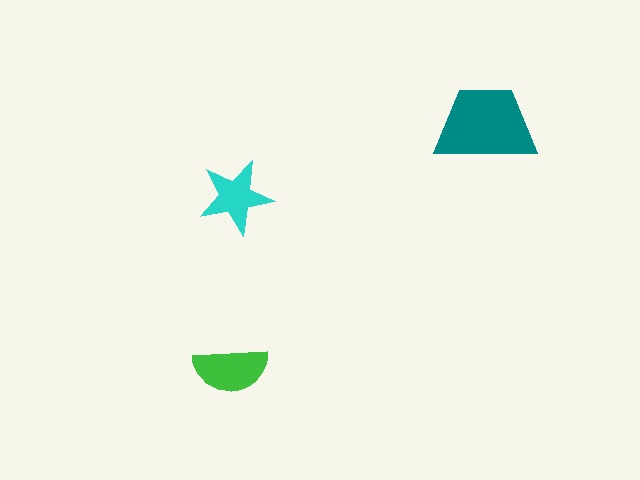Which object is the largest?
The teal trapezoid.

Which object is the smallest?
The cyan star.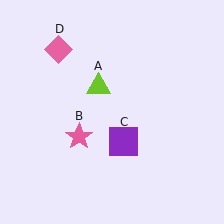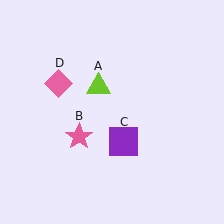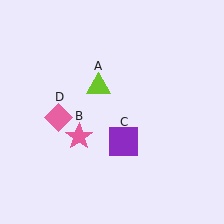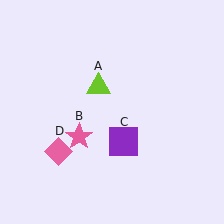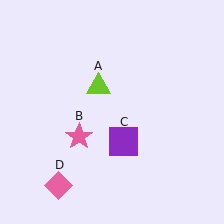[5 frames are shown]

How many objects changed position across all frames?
1 object changed position: pink diamond (object D).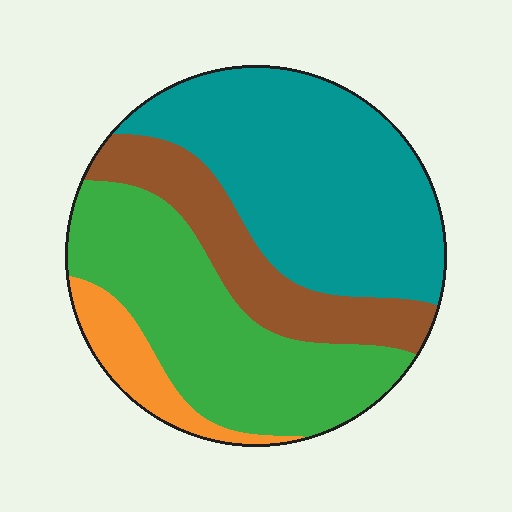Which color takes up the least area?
Orange, at roughly 10%.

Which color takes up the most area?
Teal, at roughly 40%.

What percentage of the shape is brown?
Brown covers about 20% of the shape.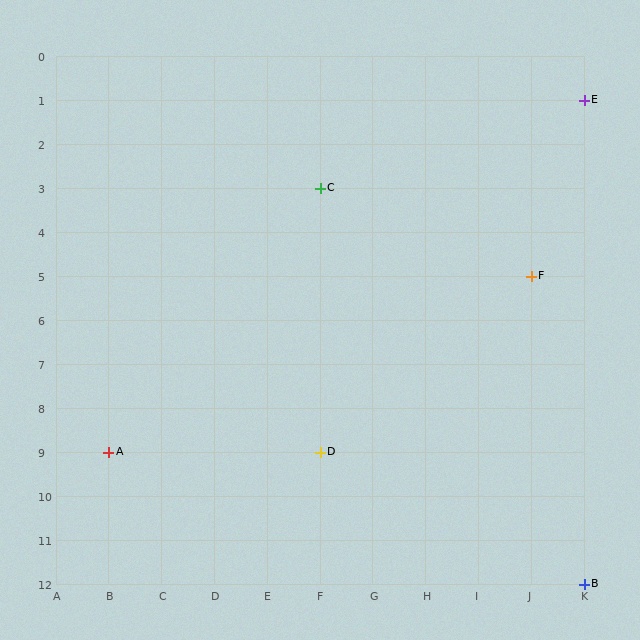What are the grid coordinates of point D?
Point D is at grid coordinates (F, 9).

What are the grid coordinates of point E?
Point E is at grid coordinates (K, 1).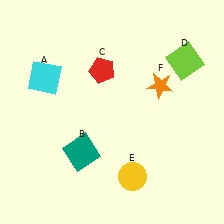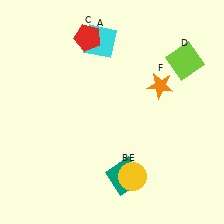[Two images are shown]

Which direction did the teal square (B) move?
The teal square (B) moved right.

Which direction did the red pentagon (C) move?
The red pentagon (C) moved up.